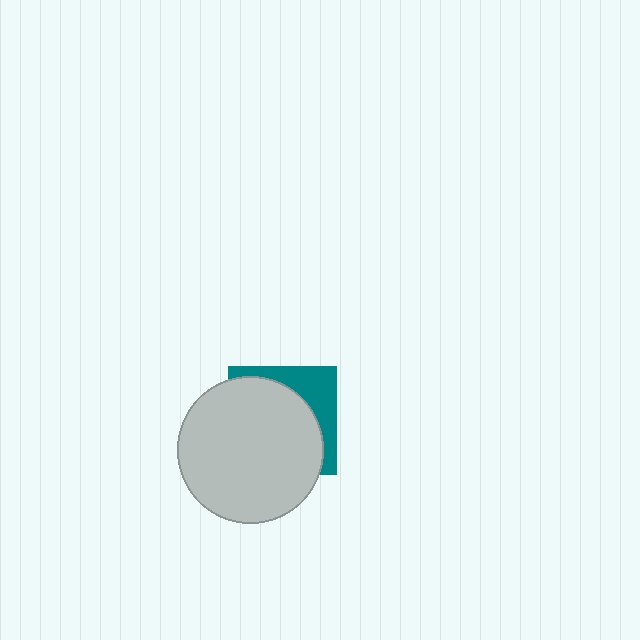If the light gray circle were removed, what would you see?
You would see the complete teal square.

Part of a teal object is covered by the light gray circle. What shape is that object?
It is a square.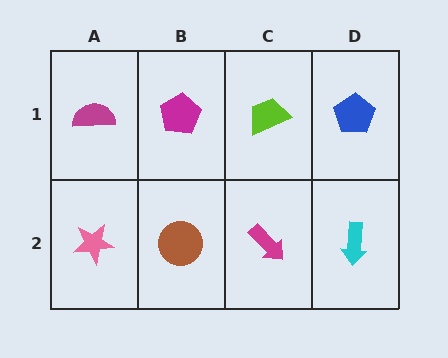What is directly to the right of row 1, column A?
A magenta pentagon.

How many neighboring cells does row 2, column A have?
2.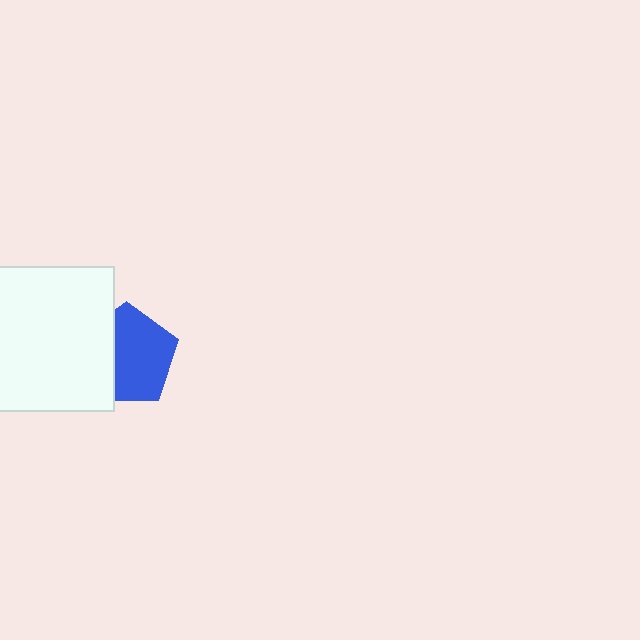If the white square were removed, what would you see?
You would see the complete blue pentagon.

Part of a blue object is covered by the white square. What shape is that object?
It is a pentagon.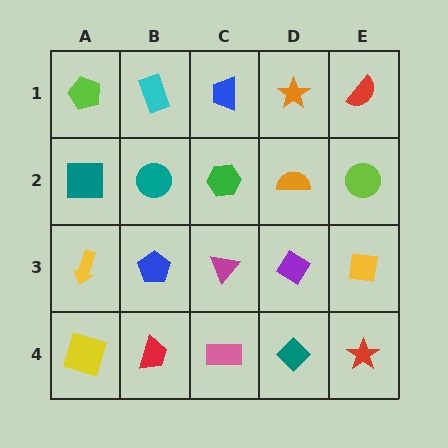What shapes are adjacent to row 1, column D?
An orange semicircle (row 2, column D), a blue trapezoid (row 1, column C), a red semicircle (row 1, column E).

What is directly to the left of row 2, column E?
An orange semicircle.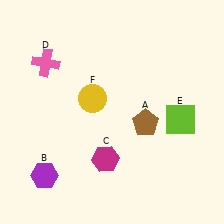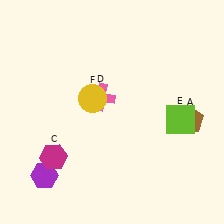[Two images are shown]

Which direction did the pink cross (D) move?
The pink cross (D) moved right.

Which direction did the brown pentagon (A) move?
The brown pentagon (A) moved right.